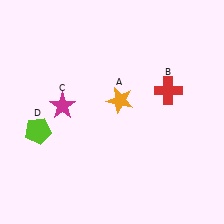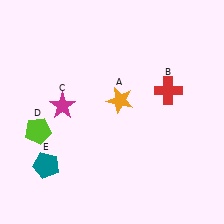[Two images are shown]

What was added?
A teal pentagon (E) was added in Image 2.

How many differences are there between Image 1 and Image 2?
There is 1 difference between the two images.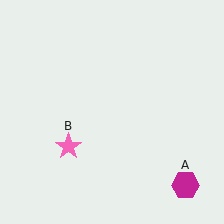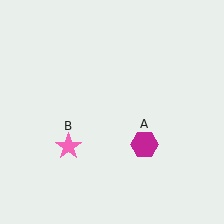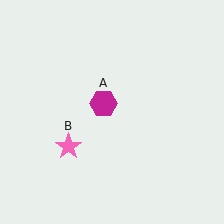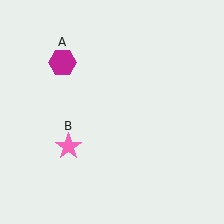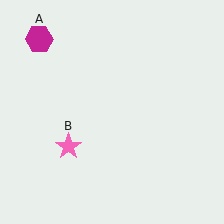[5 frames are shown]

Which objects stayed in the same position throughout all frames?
Pink star (object B) remained stationary.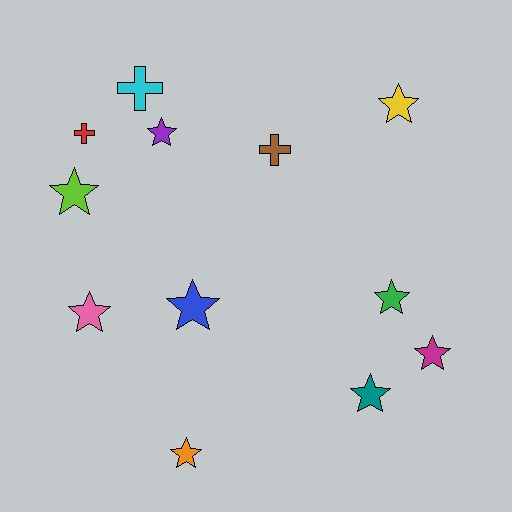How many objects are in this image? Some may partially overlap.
There are 12 objects.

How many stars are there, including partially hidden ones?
There are 9 stars.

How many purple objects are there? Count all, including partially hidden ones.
There is 1 purple object.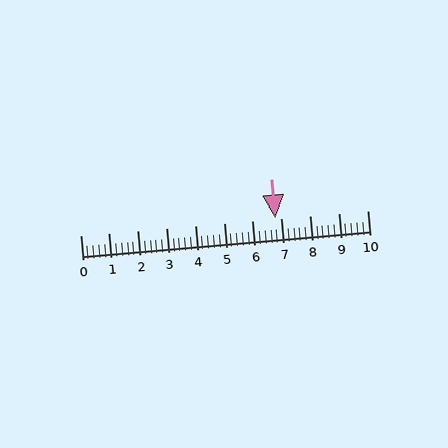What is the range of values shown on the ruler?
The ruler shows values from 0 to 10.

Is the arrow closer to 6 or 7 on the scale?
The arrow is closer to 7.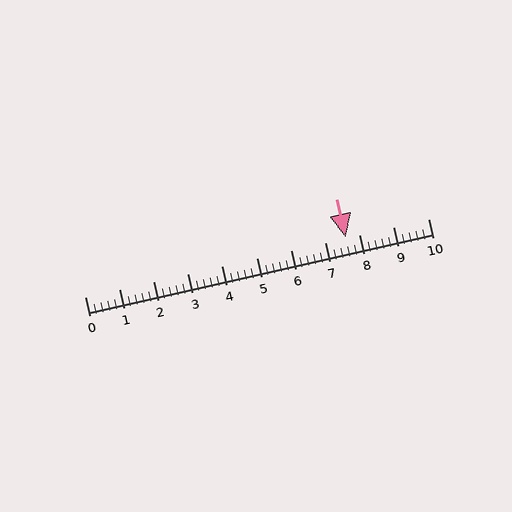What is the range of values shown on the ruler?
The ruler shows values from 0 to 10.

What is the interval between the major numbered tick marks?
The major tick marks are spaced 1 units apart.